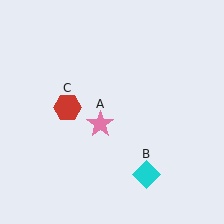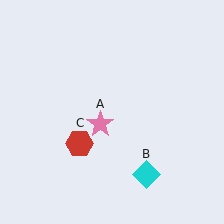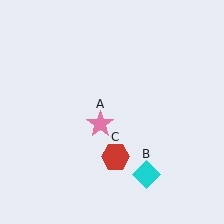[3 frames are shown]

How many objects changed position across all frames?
1 object changed position: red hexagon (object C).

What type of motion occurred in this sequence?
The red hexagon (object C) rotated counterclockwise around the center of the scene.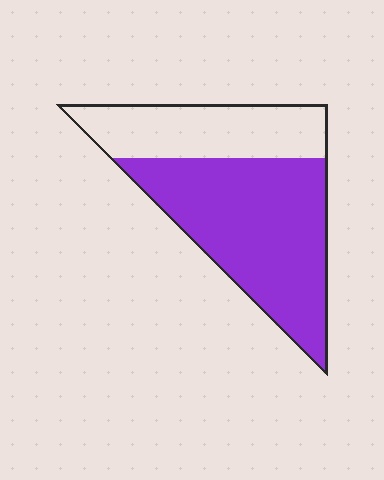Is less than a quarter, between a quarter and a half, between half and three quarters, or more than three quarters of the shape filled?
Between half and three quarters.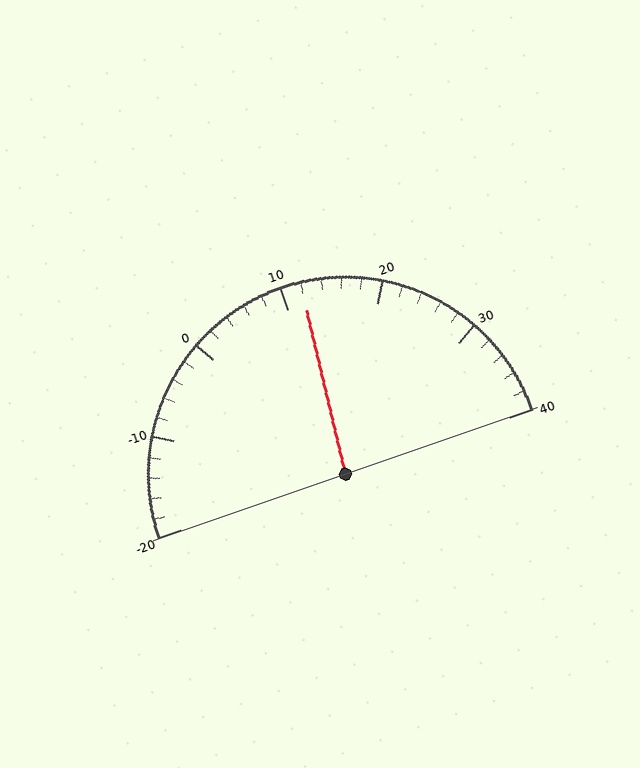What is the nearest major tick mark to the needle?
The nearest major tick mark is 10.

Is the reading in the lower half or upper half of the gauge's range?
The reading is in the upper half of the range (-20 to 40).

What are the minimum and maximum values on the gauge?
The gauge ranges from -20 to 40.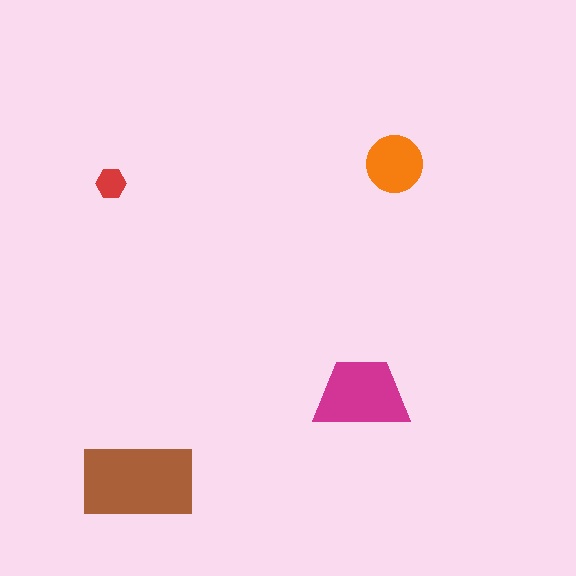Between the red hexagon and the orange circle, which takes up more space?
The orange circle.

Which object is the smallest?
The red hexagon.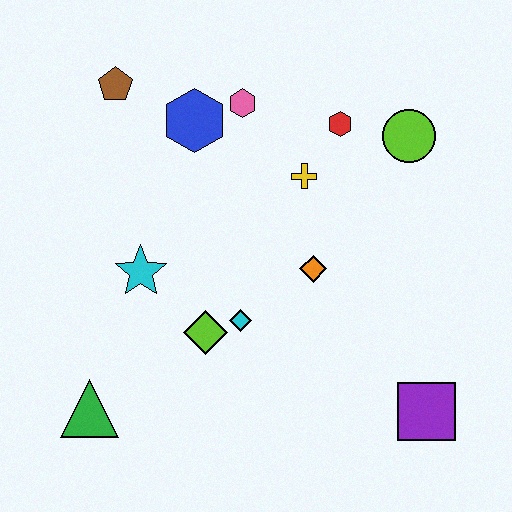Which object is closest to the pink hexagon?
The blue hexagon is closest to the pink hexagon.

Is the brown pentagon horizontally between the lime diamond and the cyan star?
No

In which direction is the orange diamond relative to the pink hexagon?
The orange diamond is below the pink hexagon.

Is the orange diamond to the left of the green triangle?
No